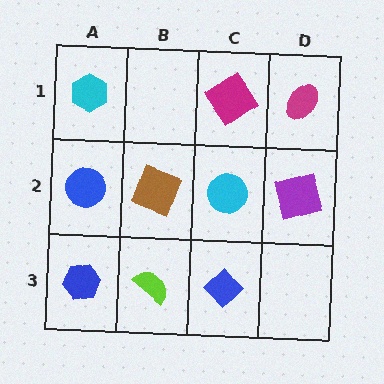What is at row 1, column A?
A cyan hexagon.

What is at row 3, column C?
A blue diamond.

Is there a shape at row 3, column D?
No, that cell is empty.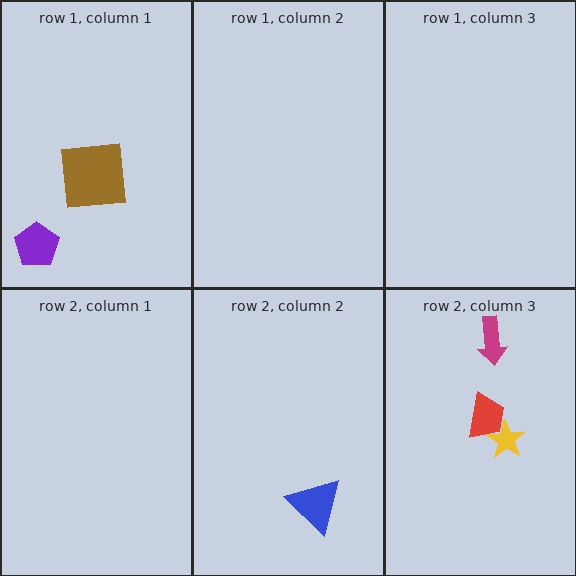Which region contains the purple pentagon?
The row 1, column 1 region.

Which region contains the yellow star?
The row 2, column 3 region.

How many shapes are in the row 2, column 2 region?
1.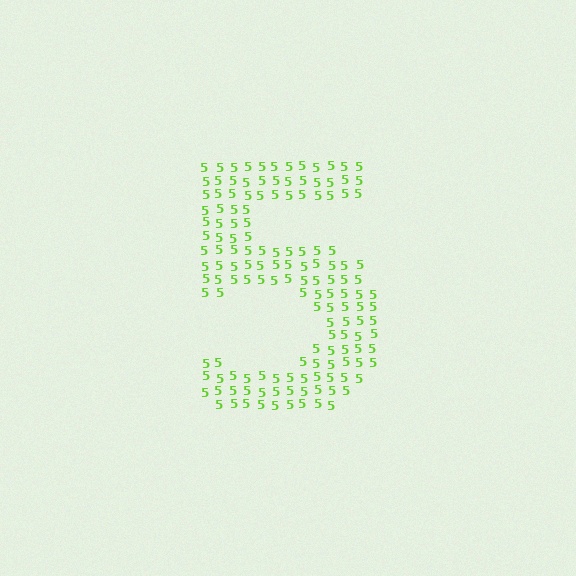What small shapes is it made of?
It is made of small digit 5's.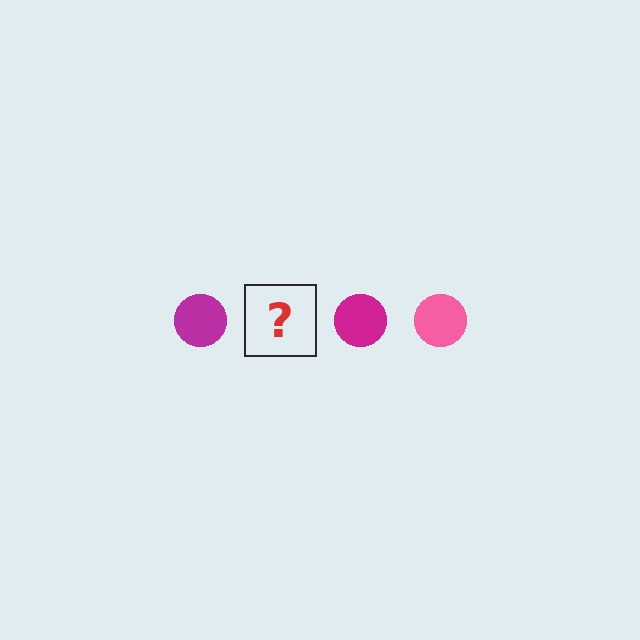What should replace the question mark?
The question mark should be replaced with a pink circle.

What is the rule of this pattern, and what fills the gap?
The rule is that the pattern cycles through magenta, pink circles. The gap should be filled with a pink circle.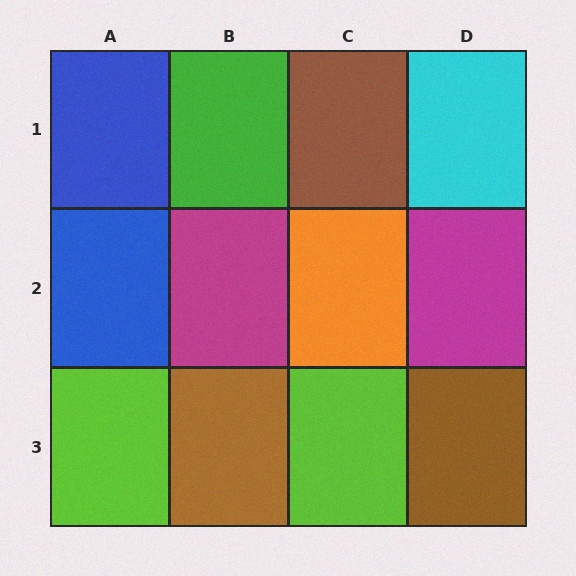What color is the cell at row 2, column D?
Magenta.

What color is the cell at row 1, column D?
Cyan.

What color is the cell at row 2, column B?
Magenta.